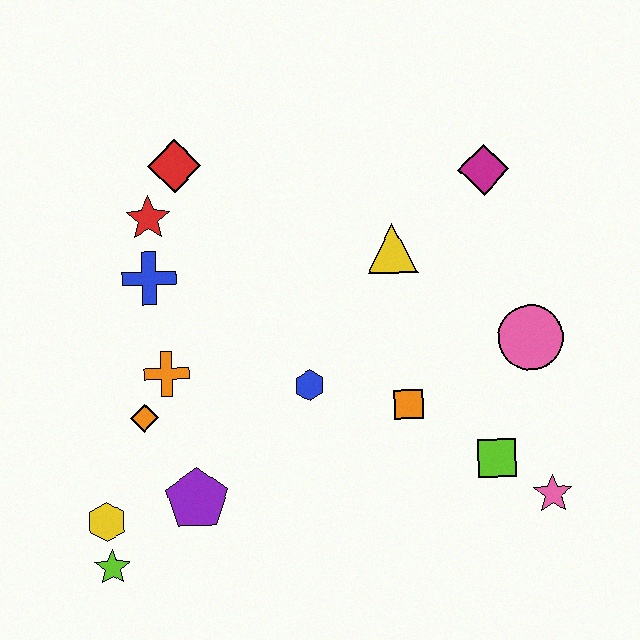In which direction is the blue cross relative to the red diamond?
The blue cross is below the red diamond.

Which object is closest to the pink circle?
The lime square is closest to the pink circle.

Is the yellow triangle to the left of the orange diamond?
No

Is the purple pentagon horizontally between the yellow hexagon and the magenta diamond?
Yes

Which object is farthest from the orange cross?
The pink star is farthest from the orange cross.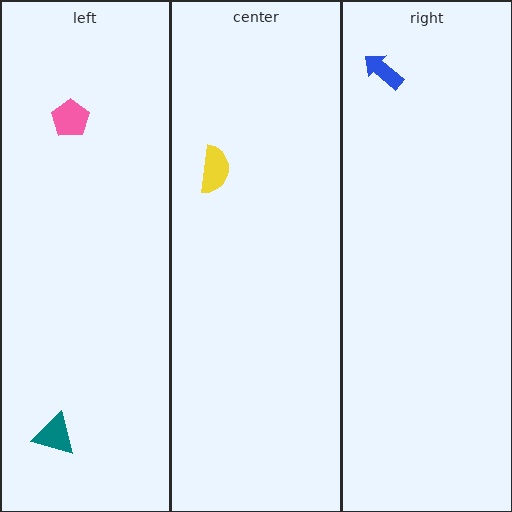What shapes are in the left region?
The pink pentagon, the teal triangle.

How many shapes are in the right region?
1.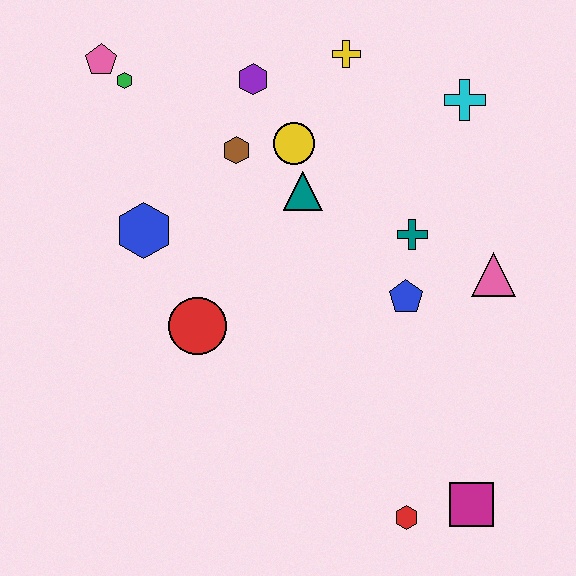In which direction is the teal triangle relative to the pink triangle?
The teal triangle is to the left of the pink triangle.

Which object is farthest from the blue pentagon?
The pink pentagon is farthest from the blue pentagon.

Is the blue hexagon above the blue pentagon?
Yes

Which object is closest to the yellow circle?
The teal triangle is closest to the yellow circle.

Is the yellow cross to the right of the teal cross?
No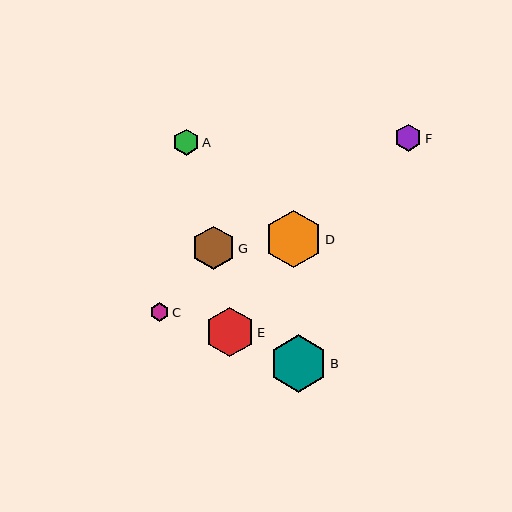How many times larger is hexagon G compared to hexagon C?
Hexagon G is approximately 2.3 times the size of hexagon C.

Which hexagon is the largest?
Hexagon B is the largest with a size of approximately 58 pixels.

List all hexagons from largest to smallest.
From largest to smallest: B, D, E, G, F, A, C.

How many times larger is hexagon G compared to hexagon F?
Hexagon G is approximately 1.6 times the size of hexagon F.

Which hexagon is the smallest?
Hexagon C is the smallest with a size of approximately 19 pixels.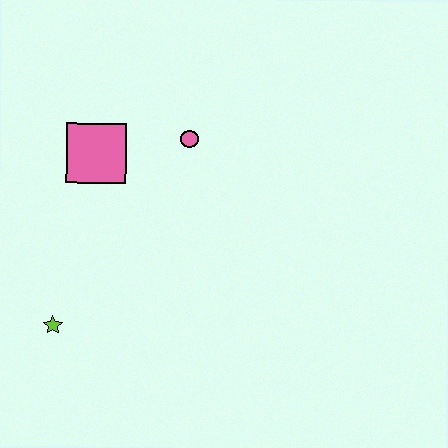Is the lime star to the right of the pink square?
No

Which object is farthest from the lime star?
The pink circle is farthest from the lime star.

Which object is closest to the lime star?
The pink square is closest to the lime star.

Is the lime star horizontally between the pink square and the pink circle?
No